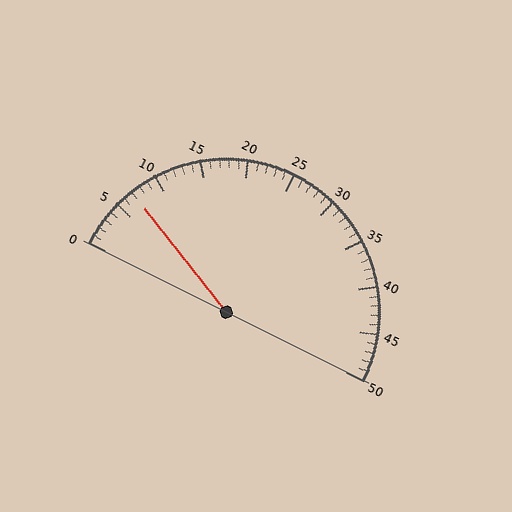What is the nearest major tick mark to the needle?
The nearest major tick mark is 5.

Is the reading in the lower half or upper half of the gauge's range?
The reading is in the lower half of the range (0 to 50).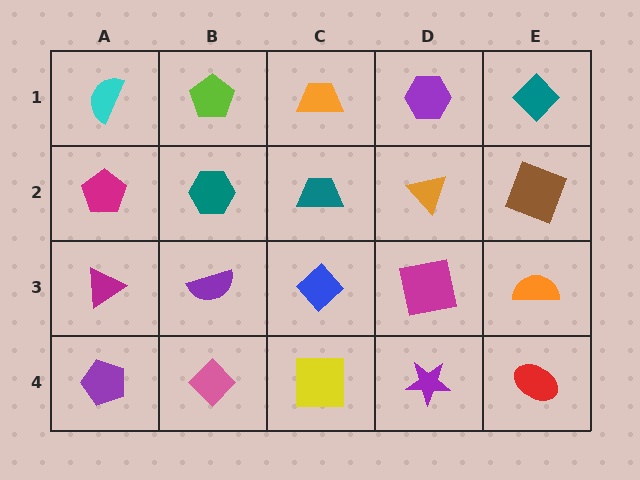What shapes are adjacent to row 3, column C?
A teal trapezoid (row 2, column C), a yellow square (row 4, column C), a purple semicircle (row 3, column B), a magenta square (row 3, column D).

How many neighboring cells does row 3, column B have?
4.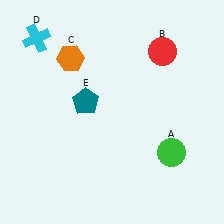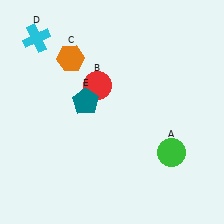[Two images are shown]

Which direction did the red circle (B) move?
The red circle (B) moved left.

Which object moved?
The red circle (B) moved left.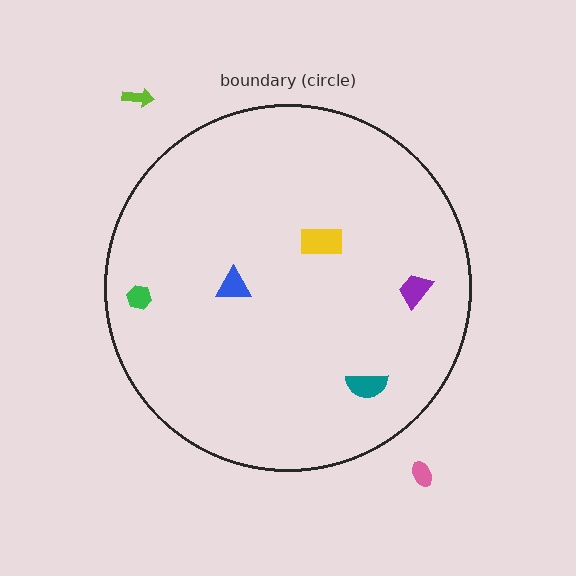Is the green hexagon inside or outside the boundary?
Inside.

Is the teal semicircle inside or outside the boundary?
Inside.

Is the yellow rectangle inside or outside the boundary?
Inside.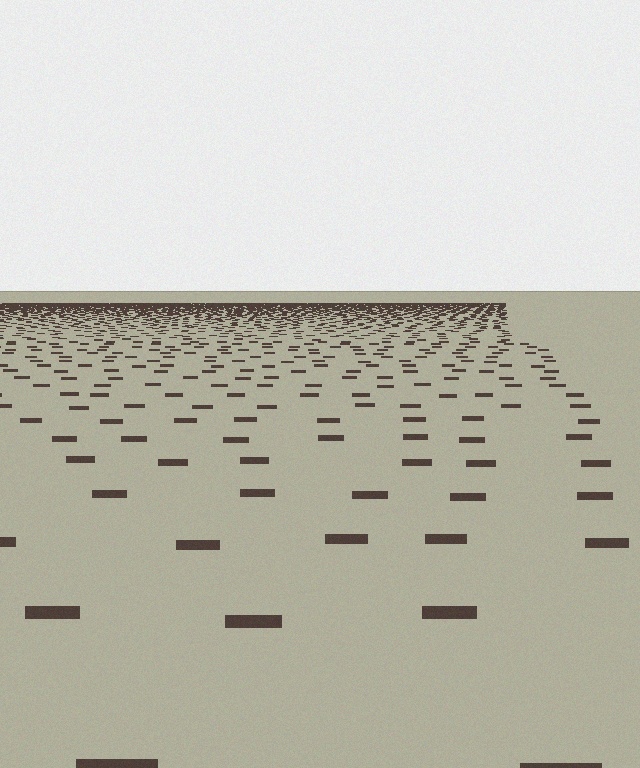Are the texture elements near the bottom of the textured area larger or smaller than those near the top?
Larger. Near the bottom, elements are closer to the viewer and appear at a bigger on-screen size.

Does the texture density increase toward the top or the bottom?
Density increases toward the top.